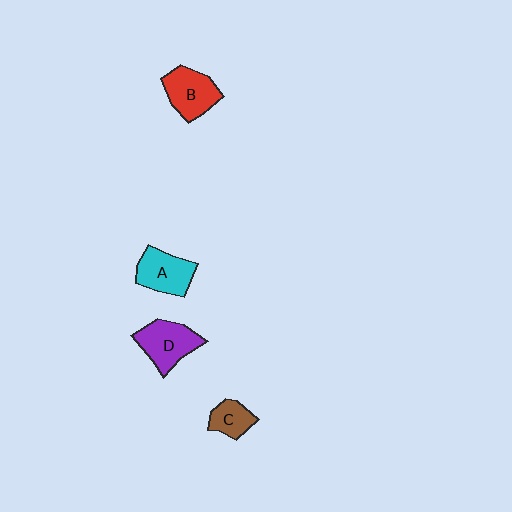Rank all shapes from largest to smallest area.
From largest to smallest: D (purple), B (red), A (cyan), C (brown).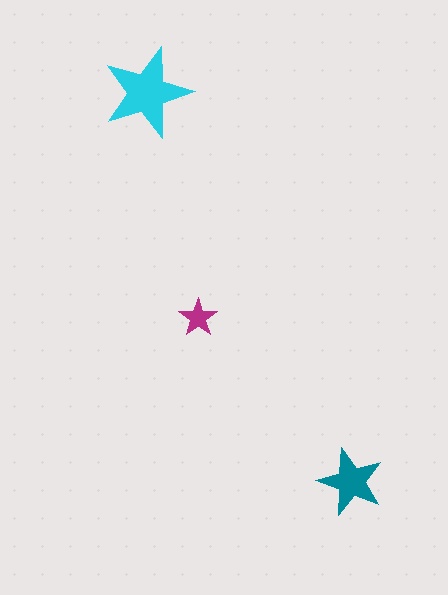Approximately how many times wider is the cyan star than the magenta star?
About 2.5 times wider.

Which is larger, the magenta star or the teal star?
The teal one.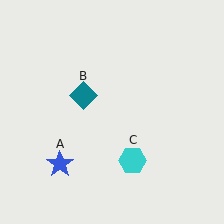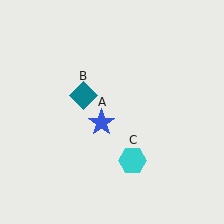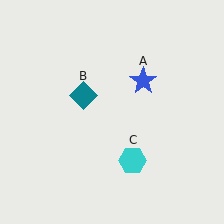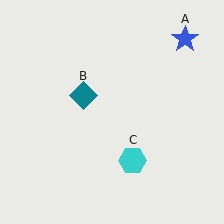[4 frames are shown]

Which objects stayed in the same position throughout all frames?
Teal diamond (object B) and cyan hexagon (object C) remained stationary.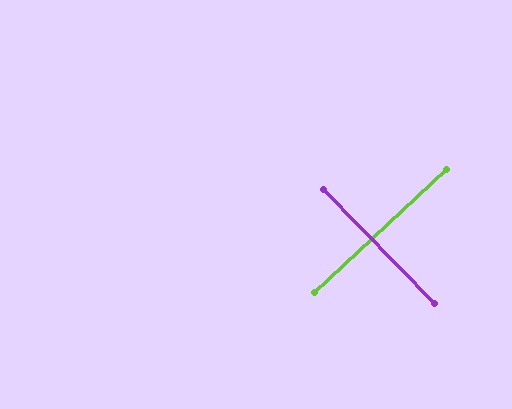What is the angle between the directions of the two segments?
Approximately 89 degrees.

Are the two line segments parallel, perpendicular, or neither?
Perpendicular — they meet at approximately 89°.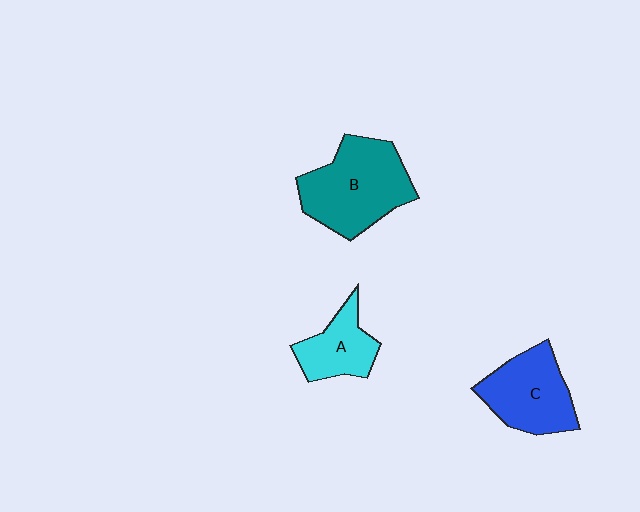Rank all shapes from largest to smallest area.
From largest to smallest: B (teal), C (blue), A (cyan).